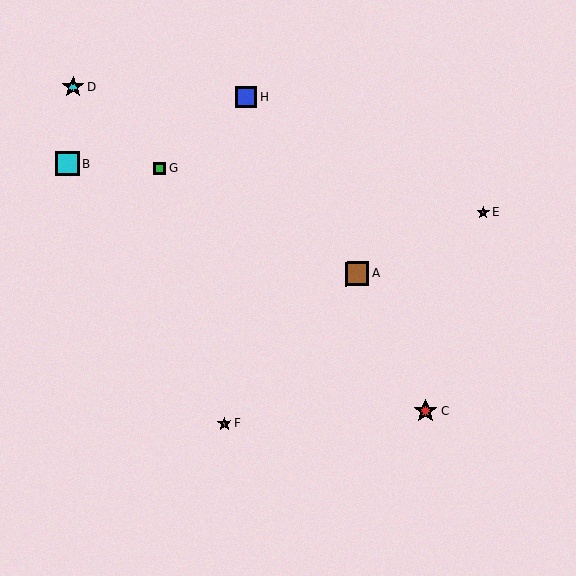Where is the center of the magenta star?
The center of the magenta star is at (483, 213).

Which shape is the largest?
The cyan square (labeled B) is the largest.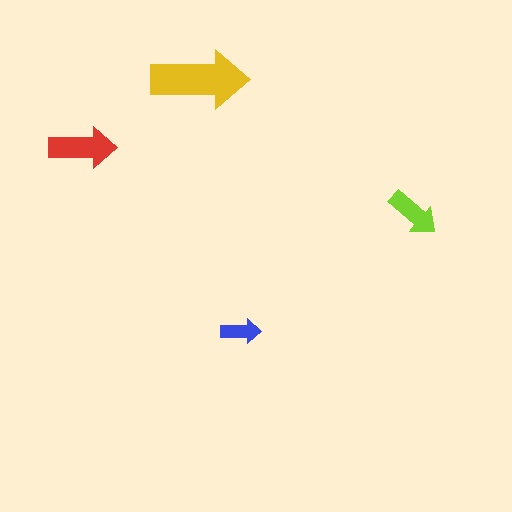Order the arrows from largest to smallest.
the yellow one, the red one, the lime one, the blue one.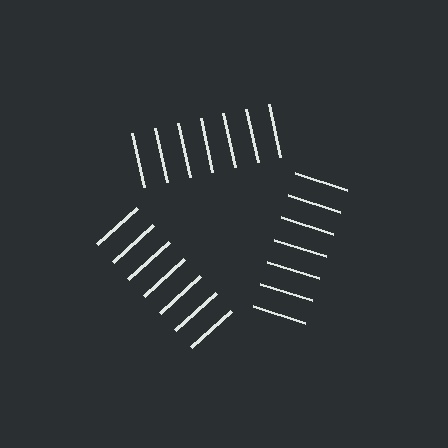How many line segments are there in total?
21 — 7 along each of the 3 edges.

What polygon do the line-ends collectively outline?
An illusory triangle — the line segments terminate on its edges but no continuous stroke is drawn.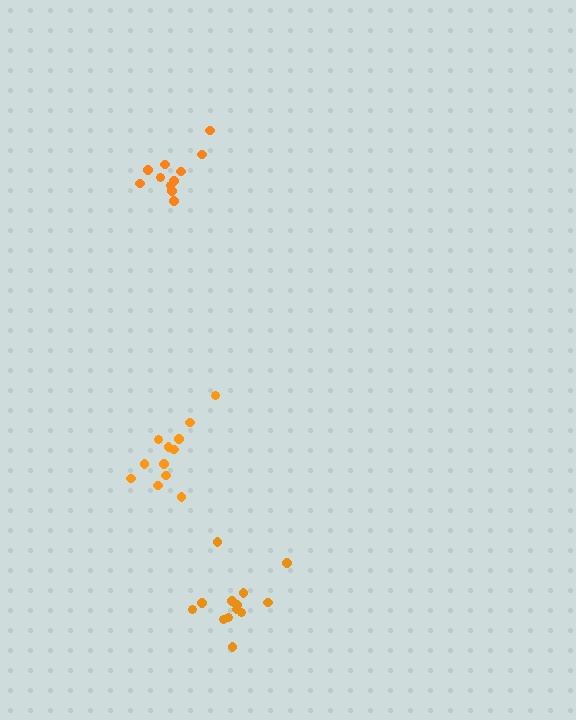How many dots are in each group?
Group 1: 11 dots, Group 2: 12 dots, Group 3: 13 dots (36 total).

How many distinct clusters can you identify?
There are 3 distinct clusters.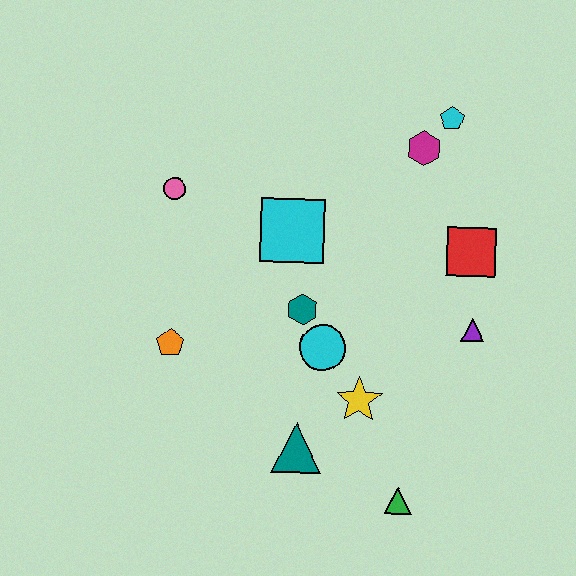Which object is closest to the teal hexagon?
The cyan circle is closest to the teal hexagon.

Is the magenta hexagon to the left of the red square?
Yes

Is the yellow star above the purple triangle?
No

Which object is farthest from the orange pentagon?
The cyan pentagon is farthest from the orange pentagon.